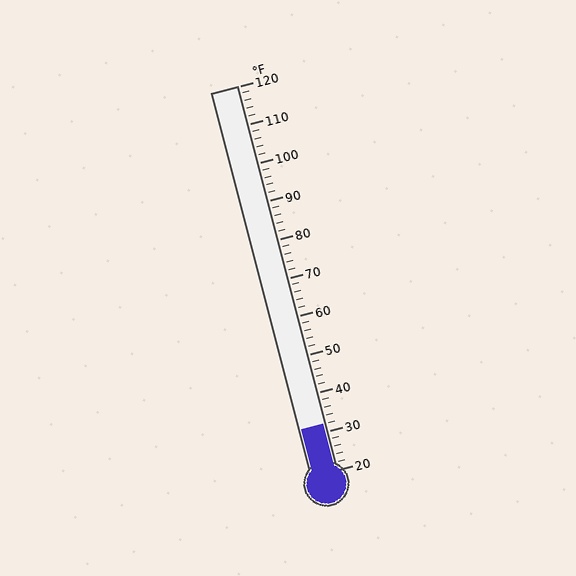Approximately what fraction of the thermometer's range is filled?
The thermometer is filled to approximately 10% of its range.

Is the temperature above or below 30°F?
The temperature is above 30°F.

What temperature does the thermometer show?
The thermometer shows approximately 32°F.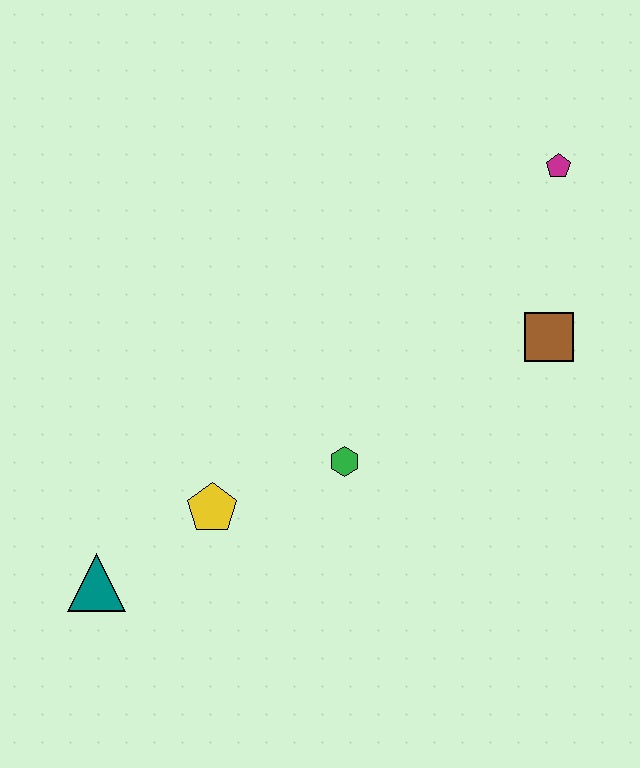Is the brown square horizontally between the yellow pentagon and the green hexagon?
No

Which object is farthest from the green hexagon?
The magenta pentagon is farthest from the green hexagon.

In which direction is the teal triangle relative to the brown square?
The teal triangle is to the left of the brown square.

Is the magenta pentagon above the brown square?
Yes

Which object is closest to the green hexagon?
The yellow pentagon is closest to the green hexagon.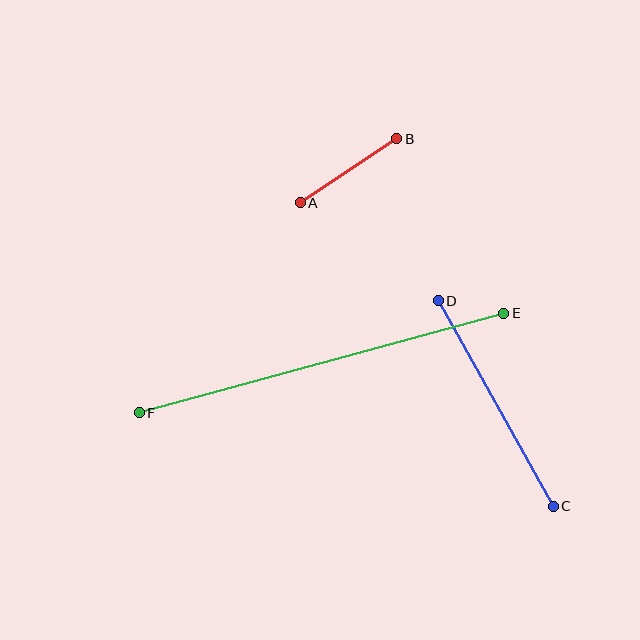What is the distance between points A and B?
The distance is approximately 116 pixels.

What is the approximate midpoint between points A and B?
The midpoint is at approximately (349, 171) pixels.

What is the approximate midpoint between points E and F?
The midpoint is at approximately (322, 363) pixels.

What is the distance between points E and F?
The distance is approximately 378 pixels.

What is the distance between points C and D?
The distance is approximately 236 pixels.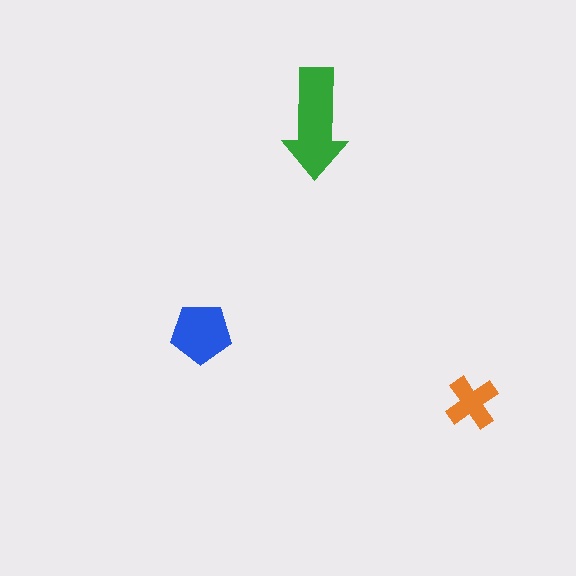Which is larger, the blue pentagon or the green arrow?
The green arrow.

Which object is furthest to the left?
The blue pentagon is leftmost.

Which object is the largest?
The green arrow.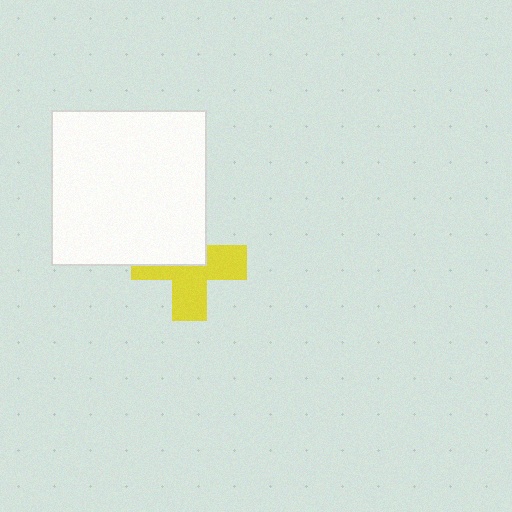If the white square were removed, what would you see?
You would see the complete yellow cross.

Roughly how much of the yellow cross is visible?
About half of it is visible (roughly 57%).